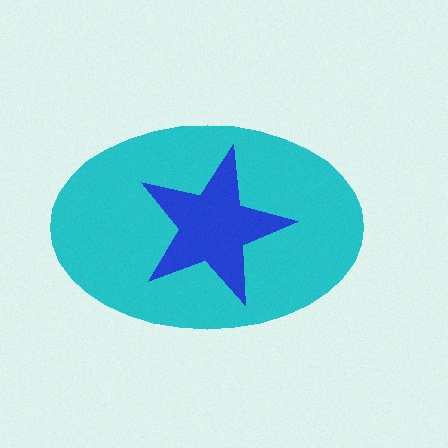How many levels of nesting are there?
2.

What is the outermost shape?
The cyan ellipse.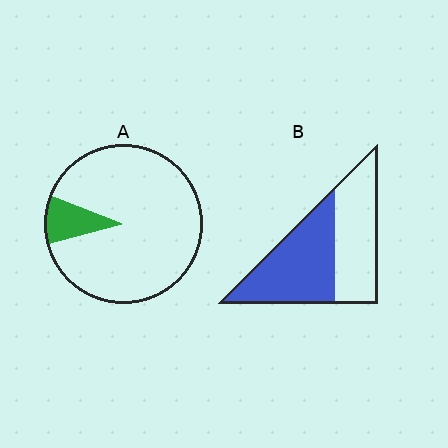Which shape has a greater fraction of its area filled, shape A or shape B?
Shape B.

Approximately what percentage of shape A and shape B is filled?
A is approximately 10% and B is approximately 55%.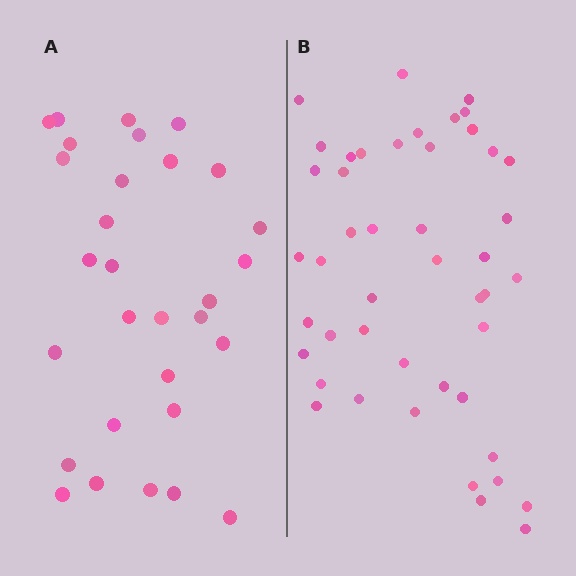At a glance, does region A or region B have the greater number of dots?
Region B (the right region) has more dots.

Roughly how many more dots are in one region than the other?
Region B has approximately 15 more dots than region A.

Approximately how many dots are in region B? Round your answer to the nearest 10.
About 50 dots. (The exact count is 46, which rounds to 50.)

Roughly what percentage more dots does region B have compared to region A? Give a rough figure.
About 55% more.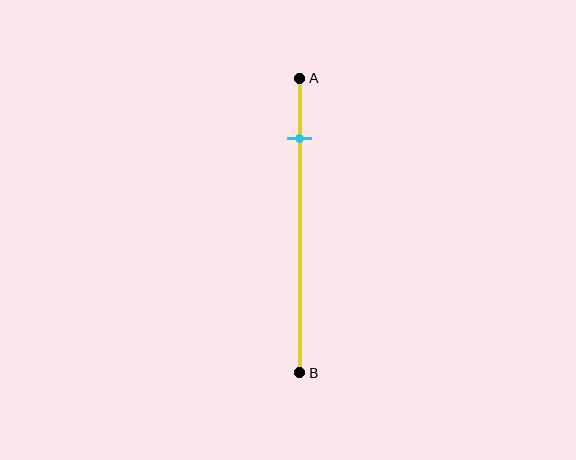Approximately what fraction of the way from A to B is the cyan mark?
The cyan mark is approximately 20% of the way from A to B.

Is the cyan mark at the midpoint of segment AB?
No, the mark is at about 20% from A, not at the 50% midpoint.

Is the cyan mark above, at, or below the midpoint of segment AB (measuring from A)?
The cyan mark is above the midpoint of segment AB.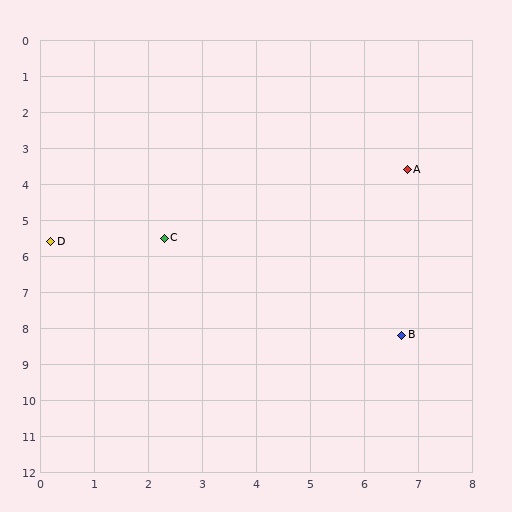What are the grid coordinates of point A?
Point A is at approximately (6.8, 3.6).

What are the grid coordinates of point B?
Point B is at approximately (6.7, 8.2).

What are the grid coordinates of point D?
Point D is at approximately (0.2, 5.6).